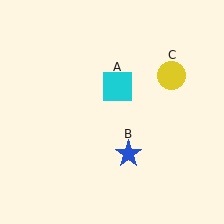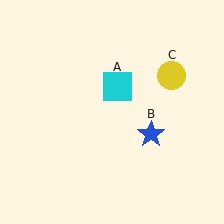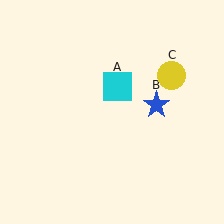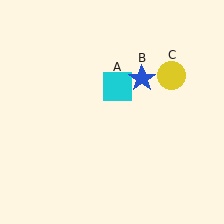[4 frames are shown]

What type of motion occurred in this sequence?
The blue star (object B) rotated counterclockwise around the center of the scene.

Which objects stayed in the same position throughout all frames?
Cyan square (object A) and yellow circle (object C) remained stationary.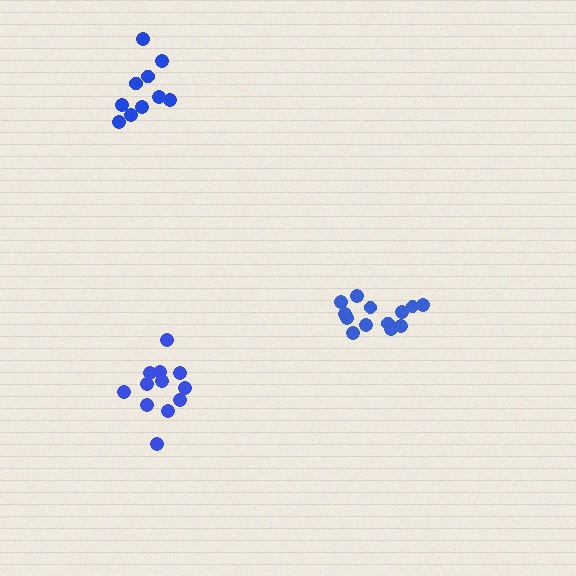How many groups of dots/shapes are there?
There are 3 groups.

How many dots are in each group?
Group 1: 13 dots, Group 2: 10 dots, Group 3: 12 dots (35 total).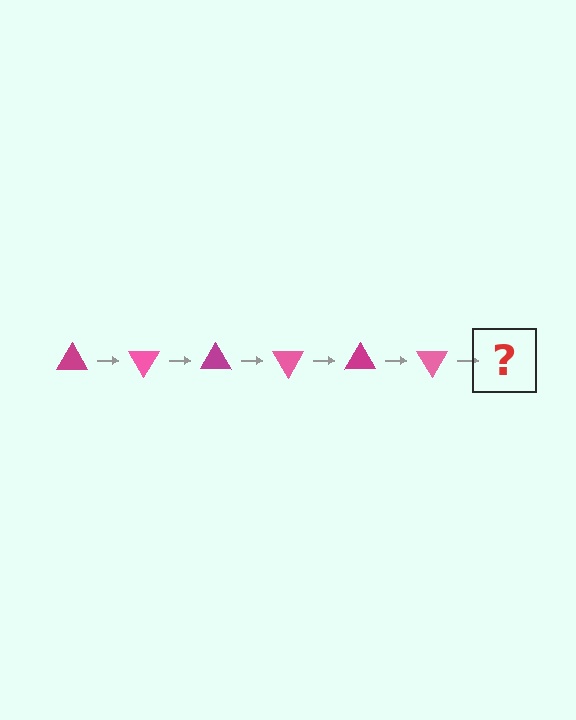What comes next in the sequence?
The next element should be a magenta triangle, rotated 360 degrees from the start.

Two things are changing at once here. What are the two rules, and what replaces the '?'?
The two rules are that it rotates 60 degrees each step and the color cycles through magenta and pink. The '?' should be a magenta triangle, rotated 360 degrees from the start.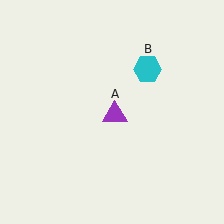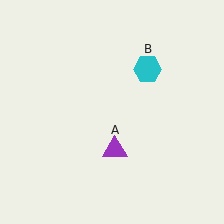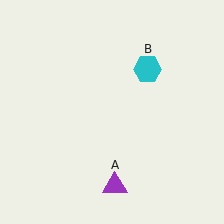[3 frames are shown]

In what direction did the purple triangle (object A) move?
The purple triangle (object A) moved down.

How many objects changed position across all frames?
1 object changed position: purple triangle (object A).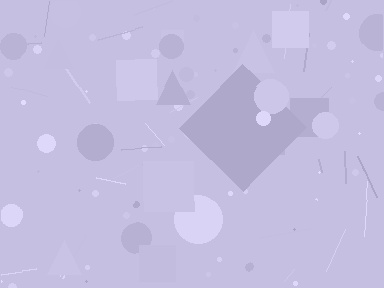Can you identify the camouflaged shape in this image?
The camouflaged shape is a diamond.